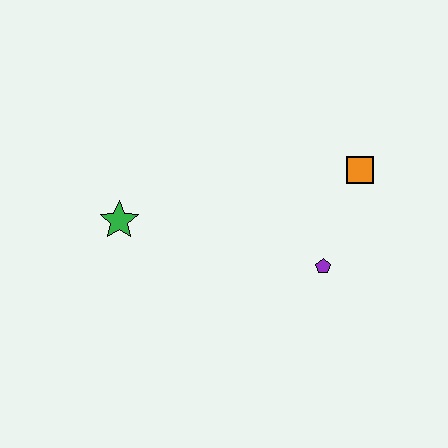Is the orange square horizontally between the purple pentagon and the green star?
No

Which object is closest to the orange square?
The purple pentagon is closest to the orange square.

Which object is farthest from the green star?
The orange square is farthest from the green star.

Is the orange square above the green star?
Yes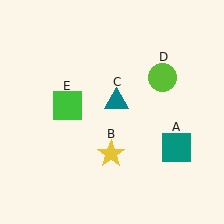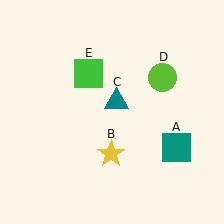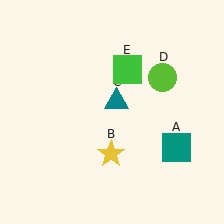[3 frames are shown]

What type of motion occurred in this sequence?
The green square (object E) rotated clockwise around the center of the scene.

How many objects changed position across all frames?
1 object changed position: green square (object E).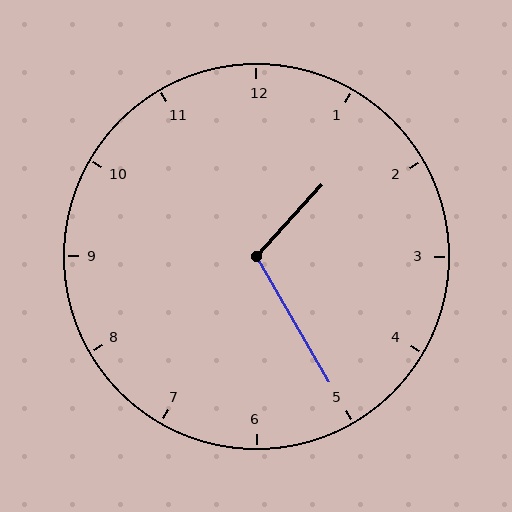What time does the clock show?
1:25.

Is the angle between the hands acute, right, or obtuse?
It is obtuse.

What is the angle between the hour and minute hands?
Approximately 108 degrees.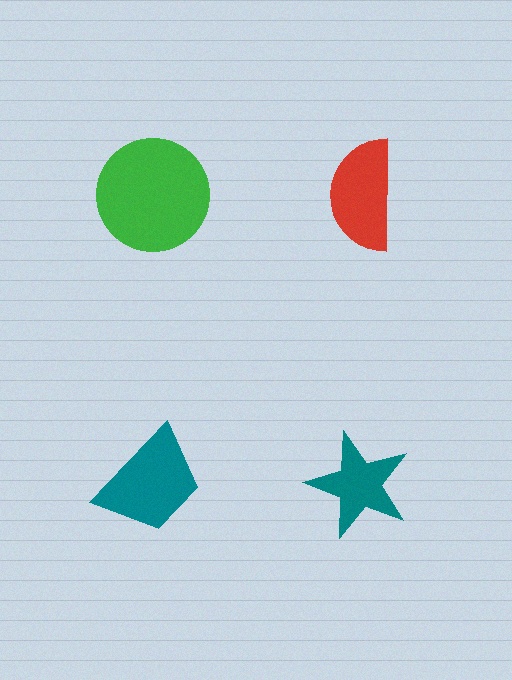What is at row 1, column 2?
A red semicircle.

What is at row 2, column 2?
A teal star.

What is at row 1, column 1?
A green circle.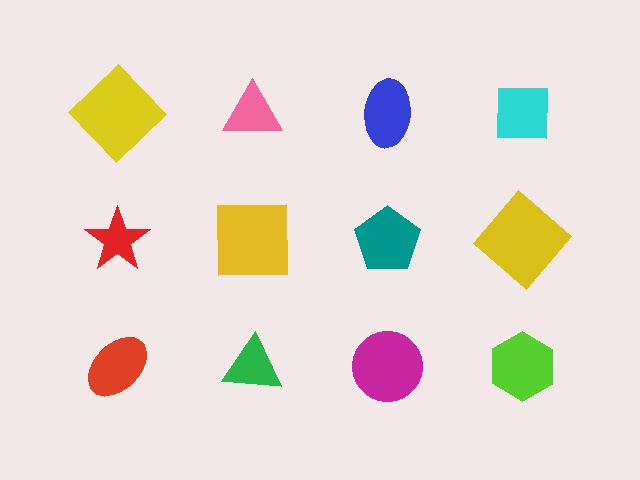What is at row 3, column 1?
A red ellipse.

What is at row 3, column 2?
A green triangle.